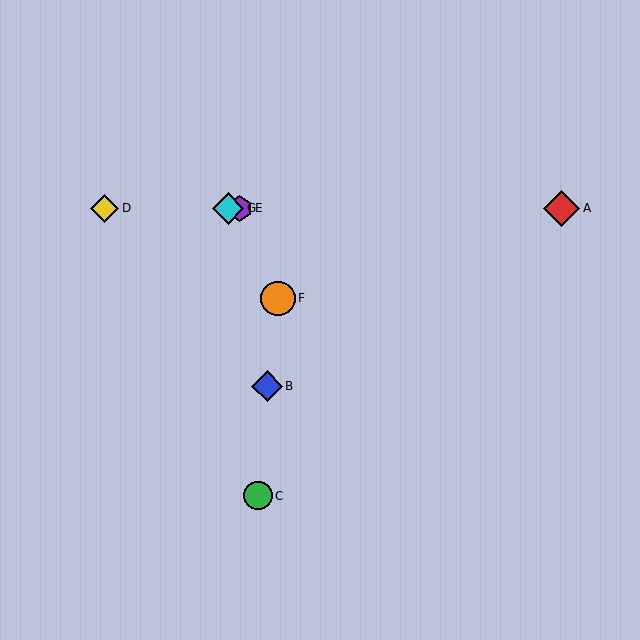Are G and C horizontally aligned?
No, G is at y≈208 and C is at y≈496.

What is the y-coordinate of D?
Object D is at y≈208.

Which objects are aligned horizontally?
Objects A, D, E, G are aligned horizontally.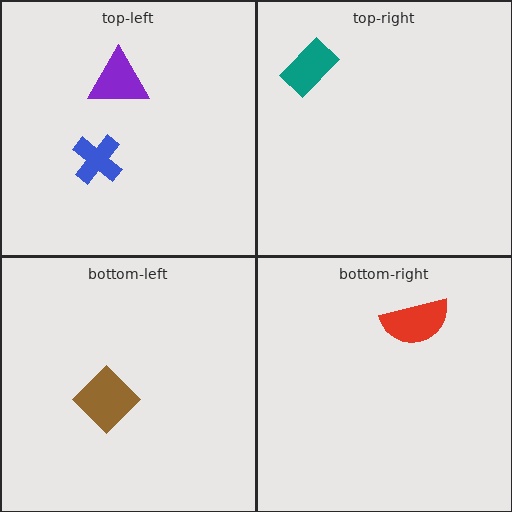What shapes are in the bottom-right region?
The red semicircle.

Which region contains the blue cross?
The top-left region.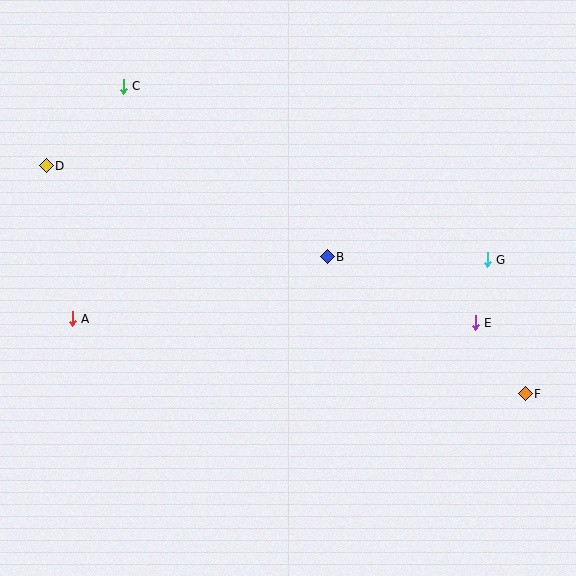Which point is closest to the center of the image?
Point B at (327, 257) is closest to the center.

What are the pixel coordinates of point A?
Point A is at (72, 319).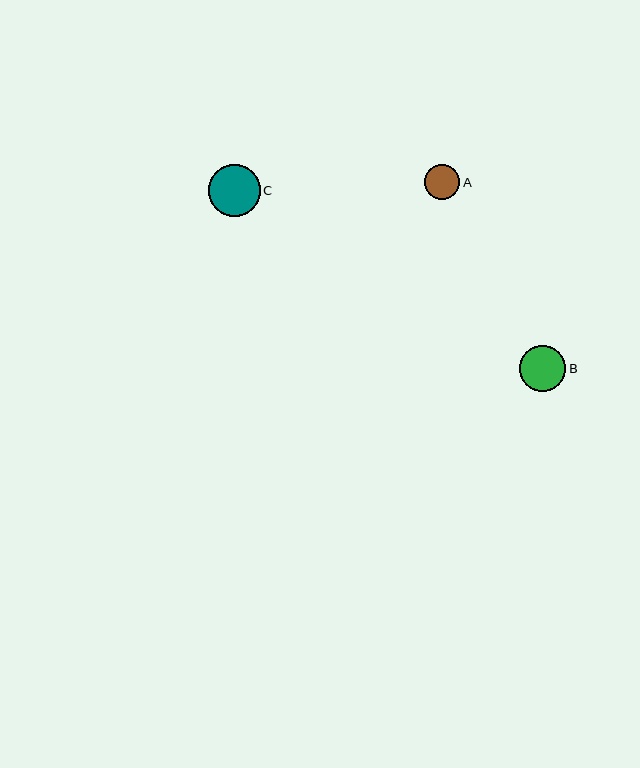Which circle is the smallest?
Circle A is the smallest with a size of approximately 35 pixels.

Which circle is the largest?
Circle C is the largest with a size of approximately 52 pixels.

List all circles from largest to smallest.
From largest to smallest: C, B, A.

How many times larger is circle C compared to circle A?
Circle C is approximately 1.5 times the size of circle A.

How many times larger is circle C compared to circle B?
Circle C is approximately 1.1 times the size of circle B.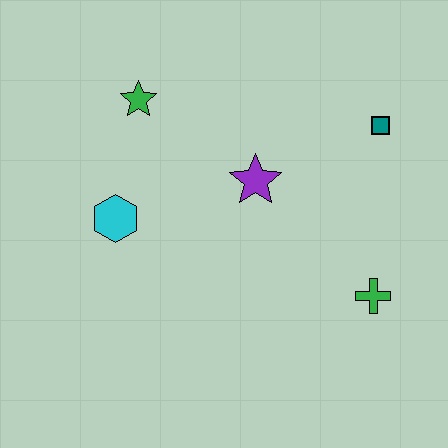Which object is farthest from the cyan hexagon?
The teal square is farthest from the cyan hexagon.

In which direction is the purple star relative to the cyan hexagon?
The purple star is to the right of the cyan hexagon.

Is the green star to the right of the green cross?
No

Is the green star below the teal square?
No